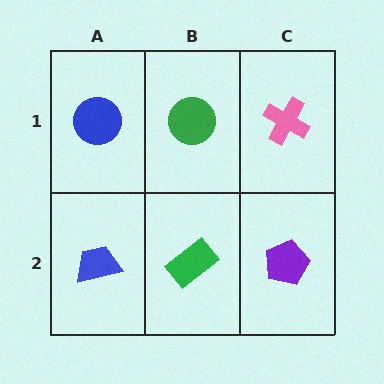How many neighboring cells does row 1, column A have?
2.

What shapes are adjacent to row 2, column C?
A pink cross (row 1, column C), a green rectangle (row 2, column B).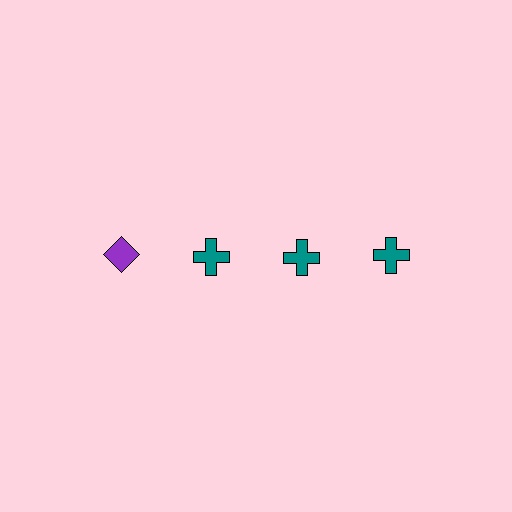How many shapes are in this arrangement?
There are 4 shapes arranged in a grid pattern.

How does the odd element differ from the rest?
It differs in both color (purple instead of teal) and shape (diamond instead of cross).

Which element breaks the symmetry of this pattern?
The purple diamond in the top row, leftmost column breaks the symmetry. All other shapes are teal crosses.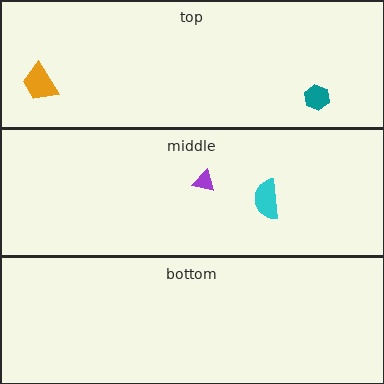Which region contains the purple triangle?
The middle region.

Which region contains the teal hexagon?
The top region.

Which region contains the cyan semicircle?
The middle region.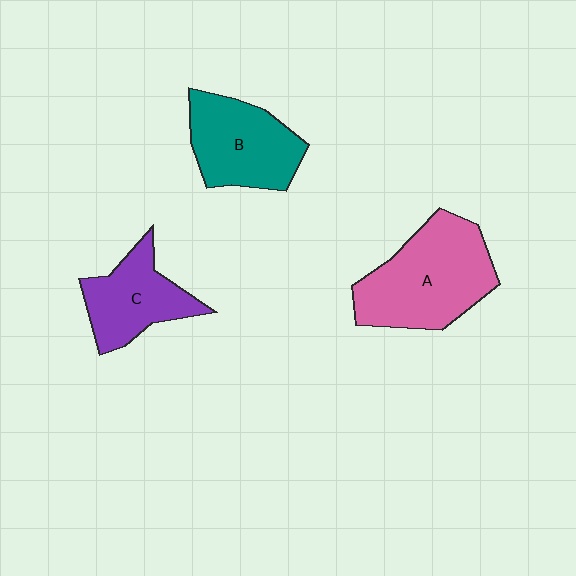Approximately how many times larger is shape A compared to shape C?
Approximately 1.6 times.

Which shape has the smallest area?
Shape C (purple).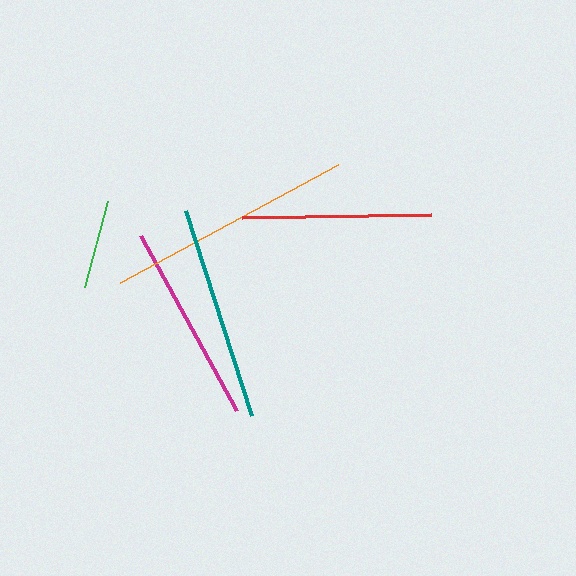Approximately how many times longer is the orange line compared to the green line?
The orange line is approximately 2.8 times the length of the green line.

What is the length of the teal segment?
The teal segment is approximately 215 pixels long.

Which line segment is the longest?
The orange line is the longest at approximately 247 pixels.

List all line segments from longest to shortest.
From longest to shortest: orange, teal, magenta, red, green.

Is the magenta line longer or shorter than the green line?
The magenta line is longer than the green line.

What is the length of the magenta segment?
The magenta segment is approximately 199 pixels long.